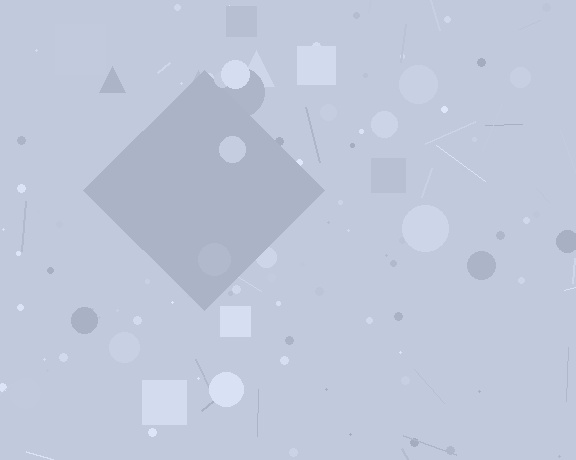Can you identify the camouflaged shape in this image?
The camouflaged shape is a diamond.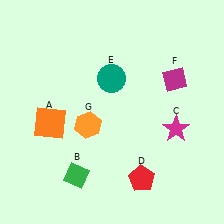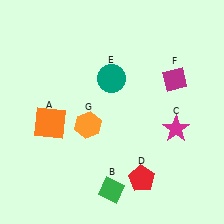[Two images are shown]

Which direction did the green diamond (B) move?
The green diamond (B) moved right.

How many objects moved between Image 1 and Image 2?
1 object moved between the two images.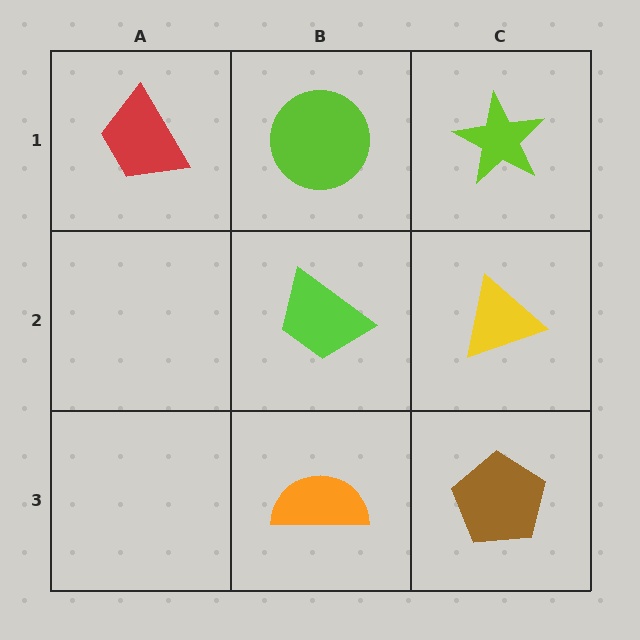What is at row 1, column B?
A lime circle.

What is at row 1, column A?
A red trapezoid.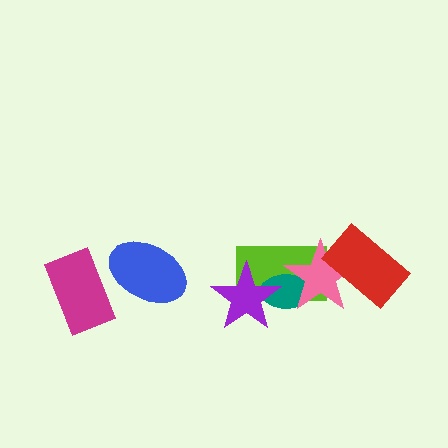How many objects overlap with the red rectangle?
1 object overlaps with the red rectangle.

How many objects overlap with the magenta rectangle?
1 object overlaps with the magenta rectangle.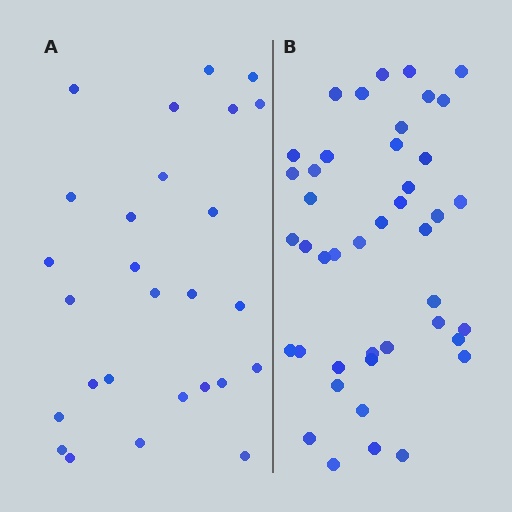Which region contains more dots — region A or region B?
Region B (the right region) has more dots.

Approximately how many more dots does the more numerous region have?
Region B has approximately 15 more dots than region A.